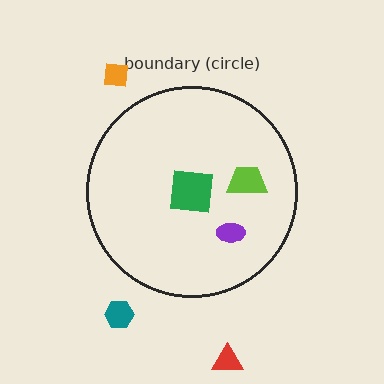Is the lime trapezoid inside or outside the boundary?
Inside.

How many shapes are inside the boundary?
3 inside, 3 outside.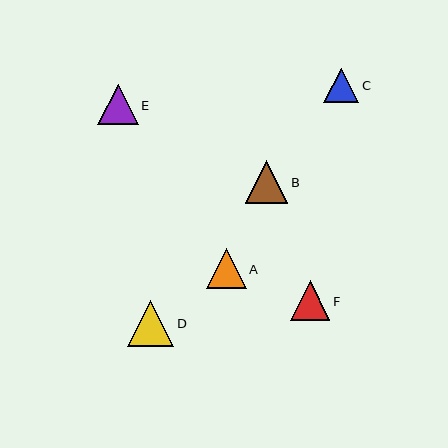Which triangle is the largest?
Triangle D is the largest with a size of approximately 46 pixels.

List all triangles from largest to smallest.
From largest to smallest: D, B, E, A, F, C.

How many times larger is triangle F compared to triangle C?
Triangle F is approximately 1.1 times the size of triangle C.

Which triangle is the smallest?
Triangle C is the smallest with a size of approximately 35 pixels.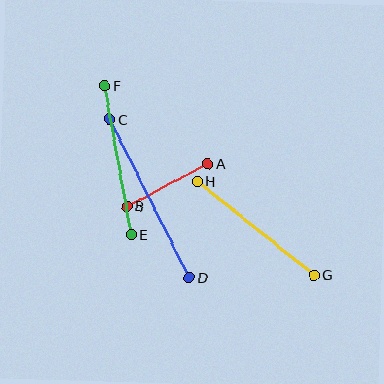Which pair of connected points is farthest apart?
Points C and D are farthest apart.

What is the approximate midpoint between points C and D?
The midpoint is at approximately (150, 198) pixels.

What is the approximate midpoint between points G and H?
The midpoint is at approximately (256, 228) pixels.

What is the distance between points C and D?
The distance is approximately 177 pixels.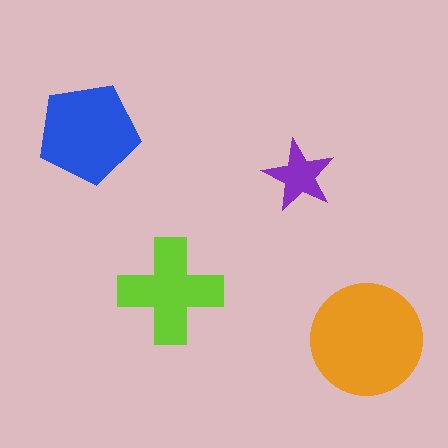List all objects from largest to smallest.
The orange circle, the blue pentagon, the lime cross, the purple star.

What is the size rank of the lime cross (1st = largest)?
3rd.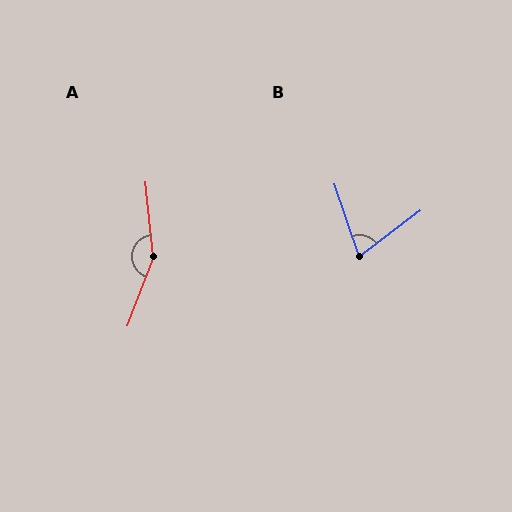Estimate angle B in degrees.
Approximately 71 degrees.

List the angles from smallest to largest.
B (71°), A (154°).